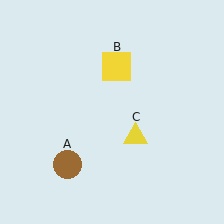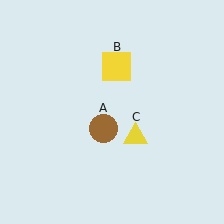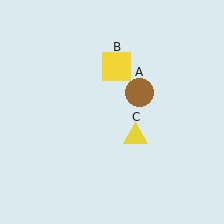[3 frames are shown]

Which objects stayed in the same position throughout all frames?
Yellow square (object B) and yellow triangle (object C) remained stationary.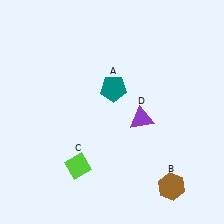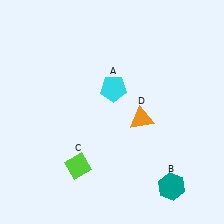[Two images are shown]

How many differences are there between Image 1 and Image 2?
There are 3 differences between the two images.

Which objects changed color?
A changed from teal to cyan. B changed from brown to teal. D changed from purple to orange.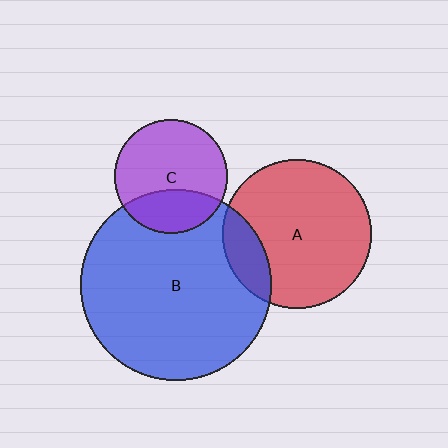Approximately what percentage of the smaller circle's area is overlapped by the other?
Approximately 15%.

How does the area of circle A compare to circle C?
Approximately 1.7 times.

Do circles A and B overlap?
Yes.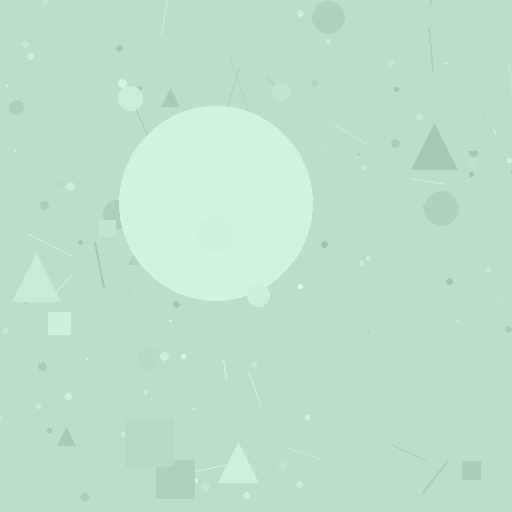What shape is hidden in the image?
A circle is hidden in the image.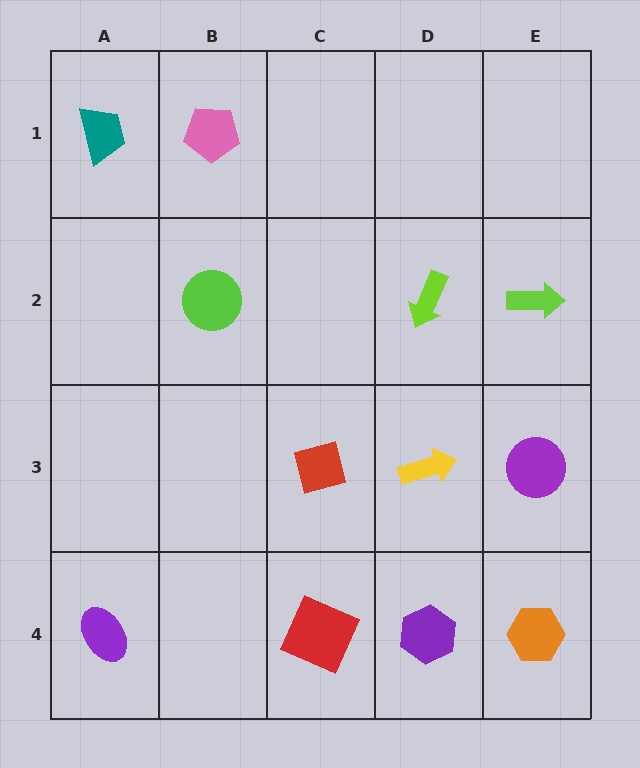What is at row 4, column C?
A red square.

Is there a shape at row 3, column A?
No, that cell is empty.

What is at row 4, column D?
A purple hexagon.